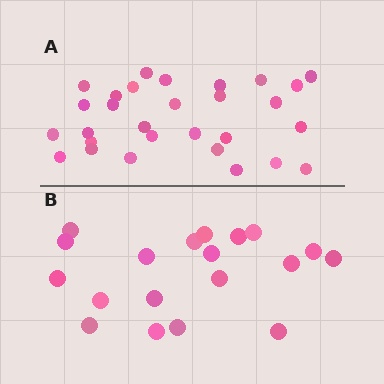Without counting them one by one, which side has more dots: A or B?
Region A (the top region) has more dots.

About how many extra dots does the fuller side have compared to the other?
Region A has roughly 10 or so more dots than region B.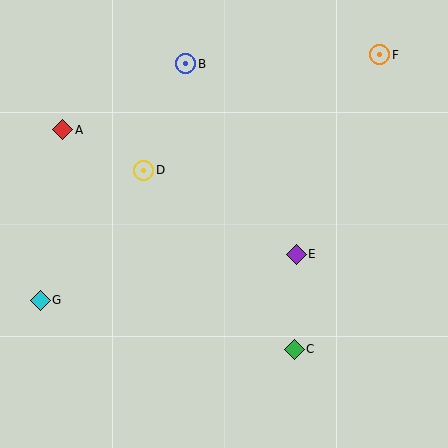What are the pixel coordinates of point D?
Point D is at (144, 170).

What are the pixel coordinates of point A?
Point A is at (63, 130).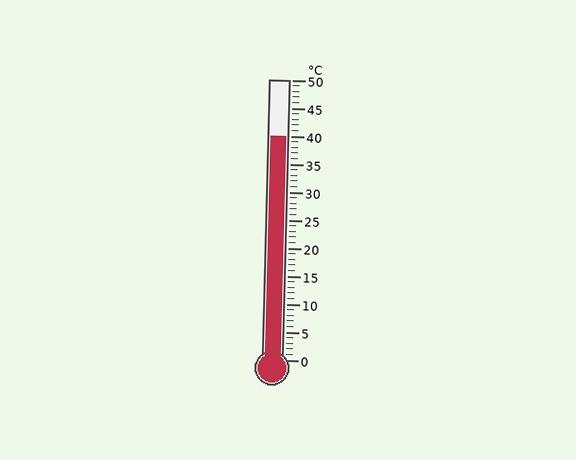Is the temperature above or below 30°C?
The temperature is above 30°C.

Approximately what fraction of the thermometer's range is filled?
The thermometer is filled to approximately 80% of its range.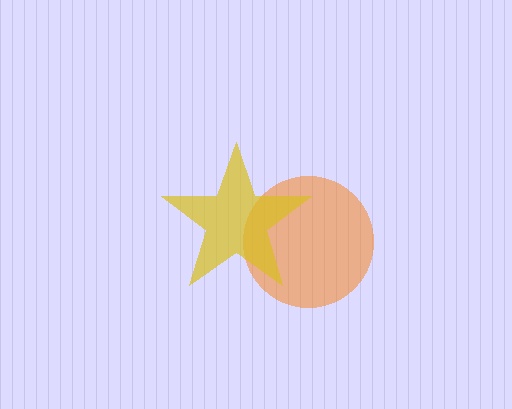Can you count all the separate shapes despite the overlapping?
Yes, there are 2 separate shapes.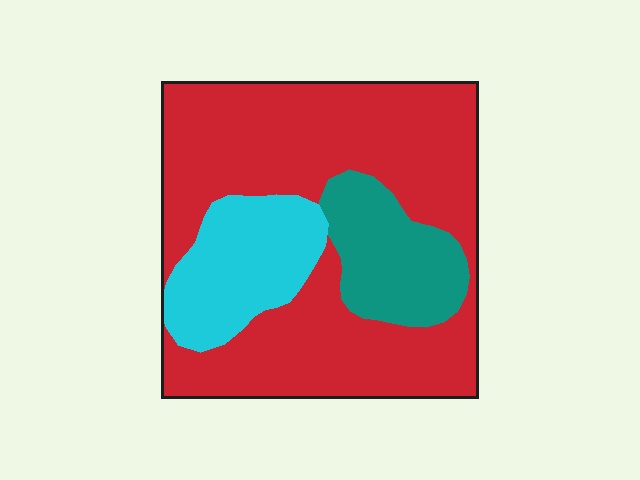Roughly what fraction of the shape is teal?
Teal covers 15% of the shape.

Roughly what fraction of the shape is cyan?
Cyan covers 17% of the shape.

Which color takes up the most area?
Red, at roughly 65%.